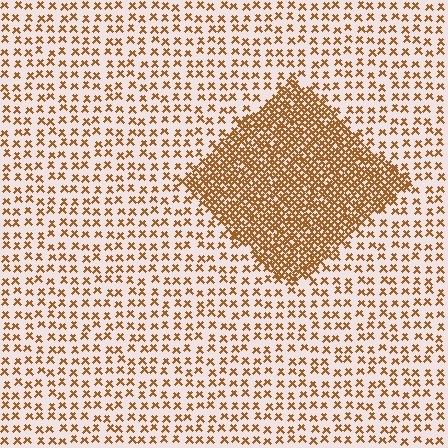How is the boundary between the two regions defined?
The boundary is defined by a change in element density (approximately 3.0x ratio). All elements are the same color, size, and shape.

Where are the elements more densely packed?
The elements are more densely packed inside the diamond boundary.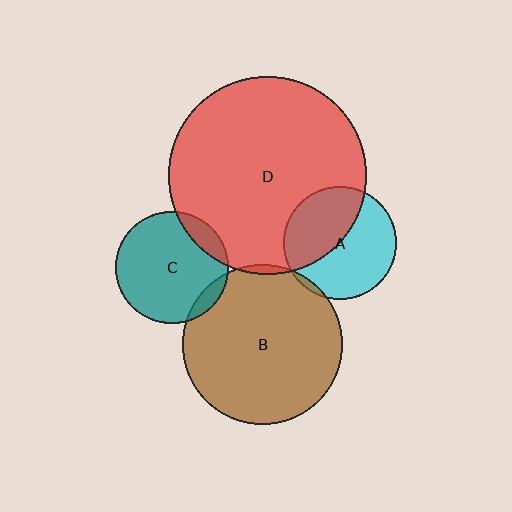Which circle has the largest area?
Circle D (red).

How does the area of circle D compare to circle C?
Approximately 3.1 times.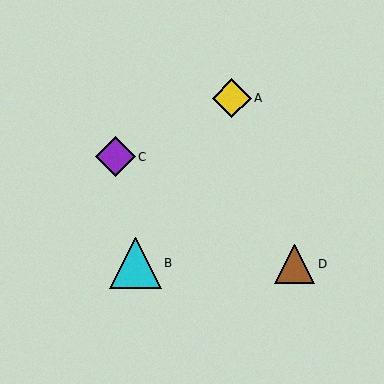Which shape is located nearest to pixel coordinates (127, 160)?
The purple diamond (labeled C) at (115, 157) is nearest to that location.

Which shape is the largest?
The cyan triangle (labeled B) is the largest.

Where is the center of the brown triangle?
The center of the brown triangle is at (295, 264).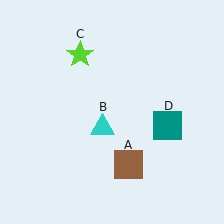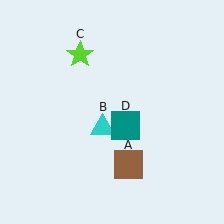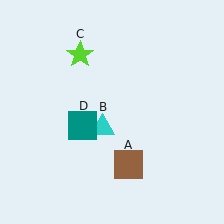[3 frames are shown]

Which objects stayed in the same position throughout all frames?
Brown square (object A) and cyan triangle (object B) and lime star (object C) remained stationary.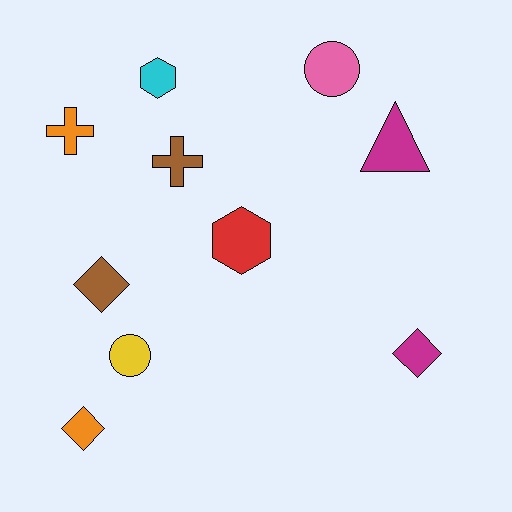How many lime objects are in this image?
There are no lime objects.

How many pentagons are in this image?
There are no pentagons.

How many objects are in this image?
There are 10 objects.